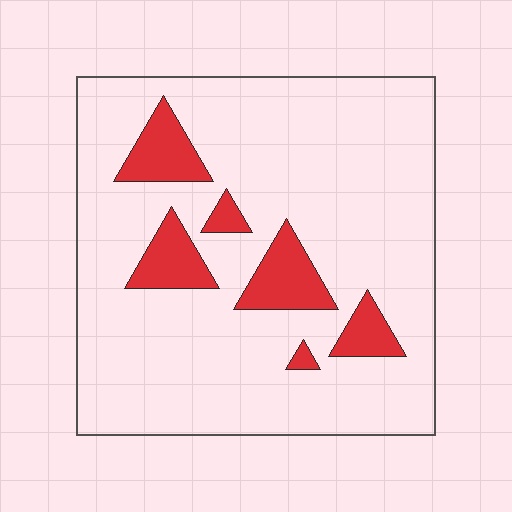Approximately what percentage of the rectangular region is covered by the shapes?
Approximately 15%.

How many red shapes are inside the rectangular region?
6.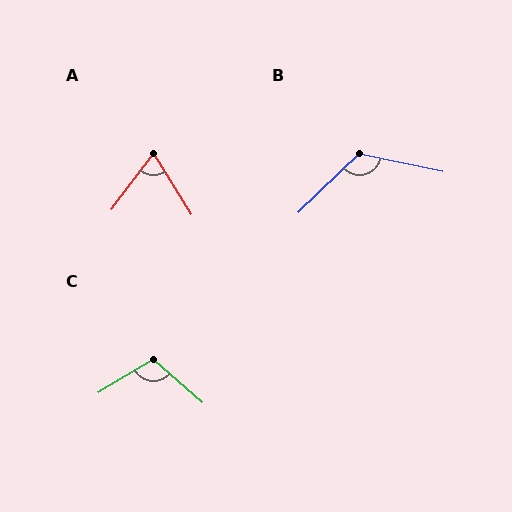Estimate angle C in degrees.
Approximately 108 degrees.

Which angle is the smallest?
A, at approximately 69 degrees.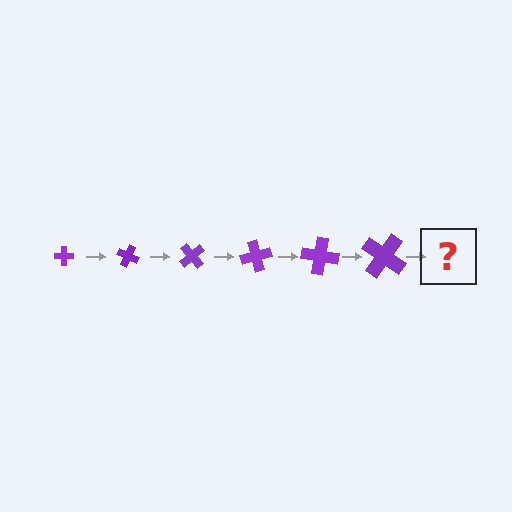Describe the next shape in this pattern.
It should be a cross, larger than the previous one and rotated 150 degrees from the start.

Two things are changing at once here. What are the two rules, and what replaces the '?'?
The two rules are that the cross grows larger each step and it rotates 25 degrees each step. The '?' should be a cross, larger than the previous one and rotated 150 degrees from the start.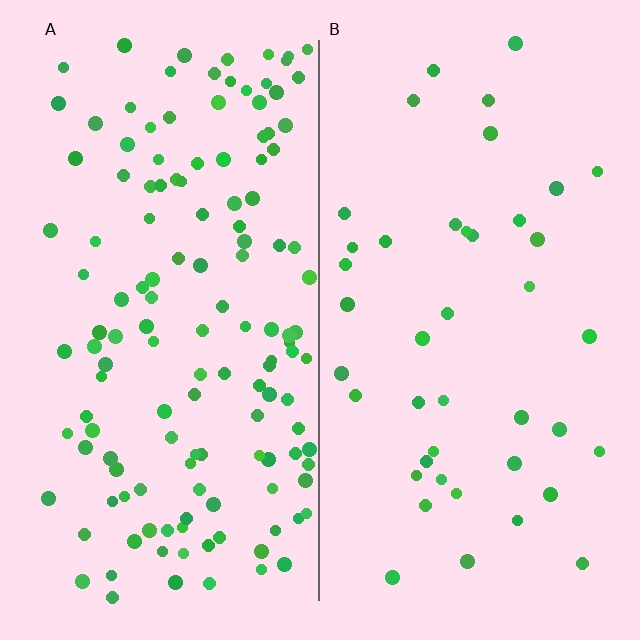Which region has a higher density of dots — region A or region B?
A (the left).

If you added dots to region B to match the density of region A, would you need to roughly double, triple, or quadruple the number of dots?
Approximately triple.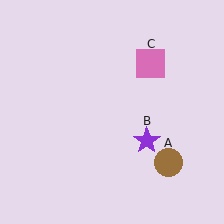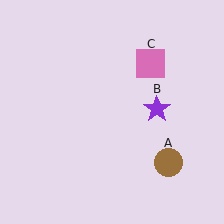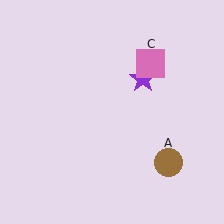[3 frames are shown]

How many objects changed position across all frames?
1 object changed position: purple star (object B).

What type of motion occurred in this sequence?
The purple star (object B) rotated counterclockwise around the center of the scene.